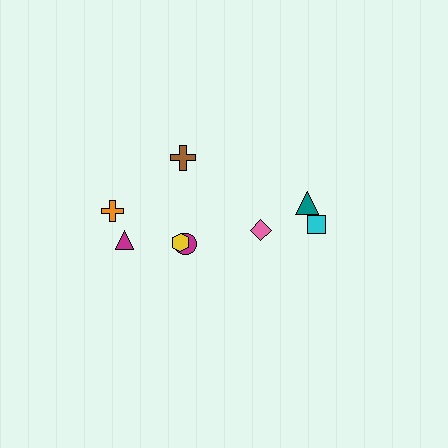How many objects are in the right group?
There are 3 objects.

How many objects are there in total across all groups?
There are 8 objects.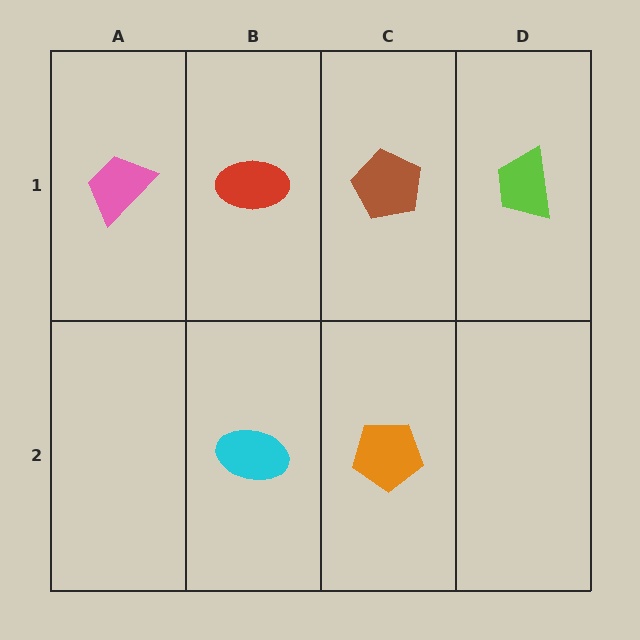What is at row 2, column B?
A cyan ellipse.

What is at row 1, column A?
A pink trapezoid.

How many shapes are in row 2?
2 shapes.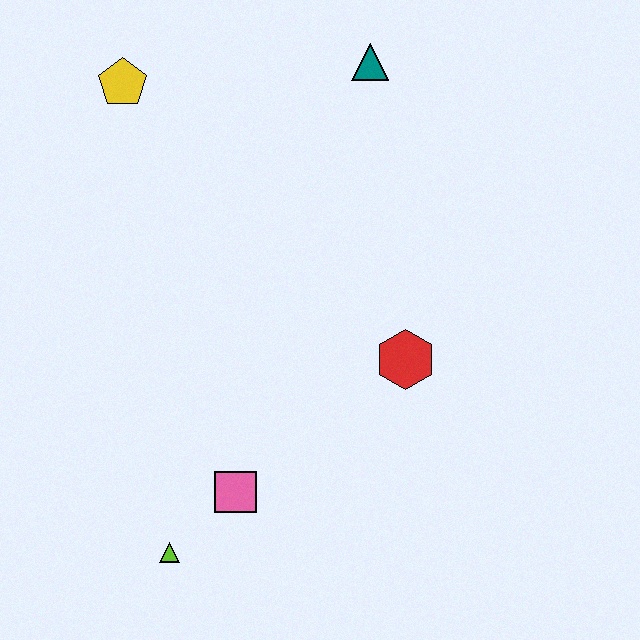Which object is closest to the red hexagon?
The pink square is closest to the red hexagon.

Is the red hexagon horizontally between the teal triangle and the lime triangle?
No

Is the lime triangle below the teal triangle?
Yes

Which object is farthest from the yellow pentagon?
The lime triangle is farthest from the yellow pentagon.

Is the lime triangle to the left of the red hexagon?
Yes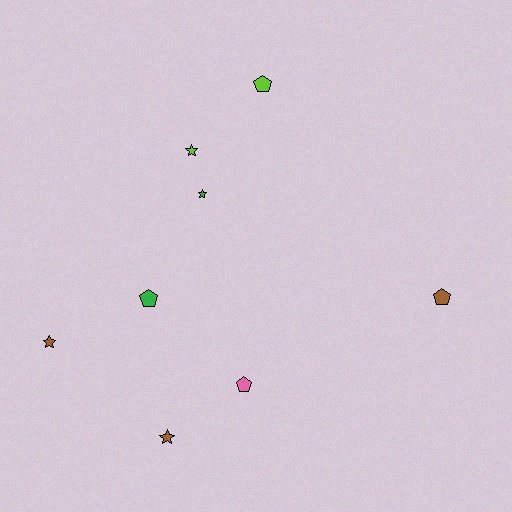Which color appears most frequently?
Brown, with 3 objects.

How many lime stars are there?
There is 1 lime star.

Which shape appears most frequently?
Star, with 4 objects.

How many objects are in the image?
There are 8 objects.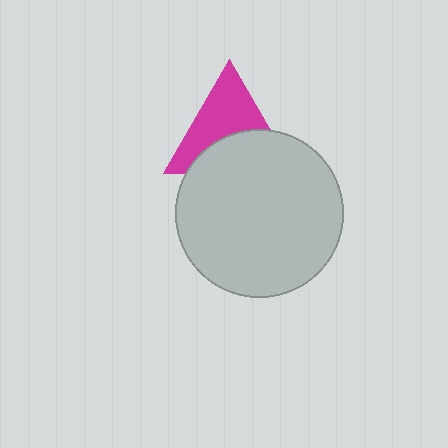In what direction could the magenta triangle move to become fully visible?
The magenta triangle could move up. That would shift it out from behind the light gray circle entirely.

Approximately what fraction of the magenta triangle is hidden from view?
Roughly 44% of the magenta triangle is hidden behind the light gray circle.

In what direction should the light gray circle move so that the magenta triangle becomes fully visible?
The light gray circle should move down. That is the shortest direction to clear the overlap and leave the magenta triangle fully visible.